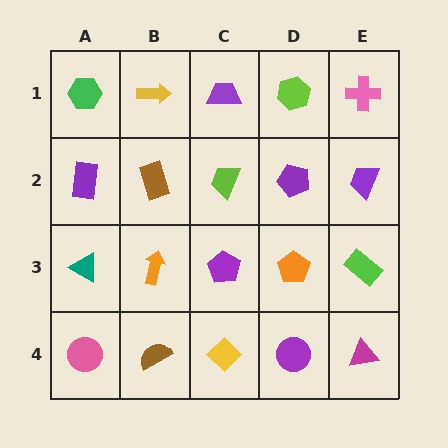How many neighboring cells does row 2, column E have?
3.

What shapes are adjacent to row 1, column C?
A lime trapezoid (row 2, column C), a yellow arrow (row 1, column B), a lime hexagon (row 1, column D).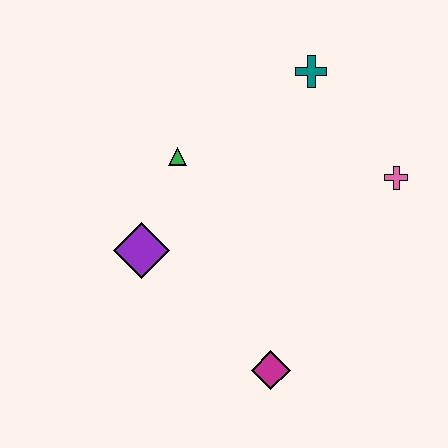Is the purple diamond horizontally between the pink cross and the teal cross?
No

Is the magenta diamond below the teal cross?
Yes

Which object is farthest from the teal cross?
The magenta diamond is farthest from the teal cross.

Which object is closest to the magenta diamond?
The purple diamond is closest to the magenta diamond.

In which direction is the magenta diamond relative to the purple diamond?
The magenta diamond is to the right of the purple diamond.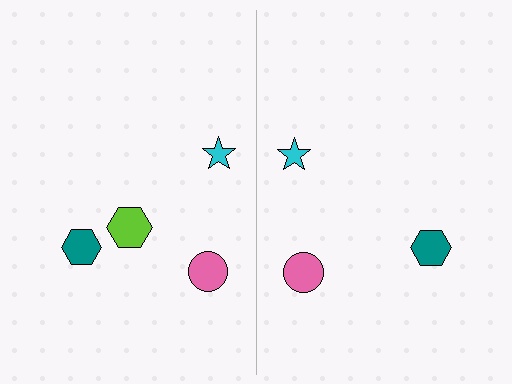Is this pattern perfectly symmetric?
No, the pattern is not perfectly symmetric. A lime hexagon is missing from the right side.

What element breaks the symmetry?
A lime hexagon is missing from the right side.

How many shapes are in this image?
There are 7 shapes in this image.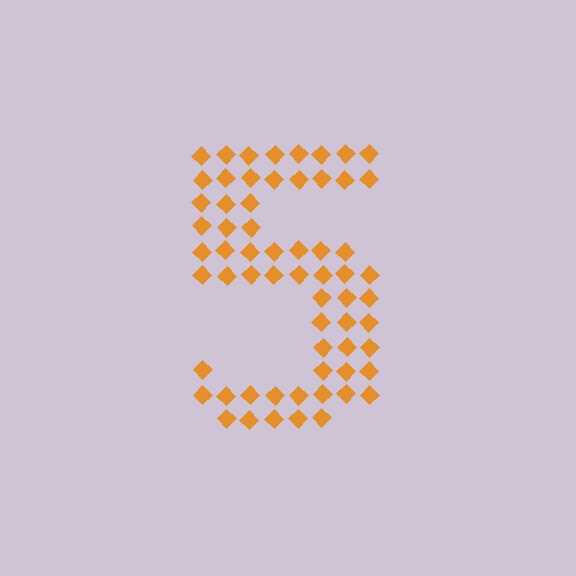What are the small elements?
The small elements are diamonds.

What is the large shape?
The large shape is the digit 5.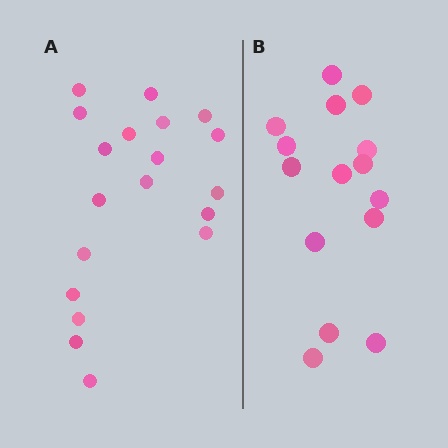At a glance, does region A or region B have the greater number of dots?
Region A (the left region) has more dots.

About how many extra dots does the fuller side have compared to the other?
Region A has about 4 more dots than region B.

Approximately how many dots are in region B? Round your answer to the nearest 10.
About 20 dots. (The exact count is 15, which rounds to 20.)